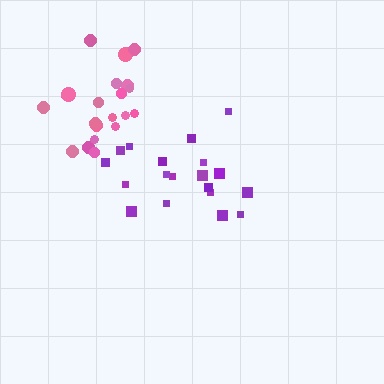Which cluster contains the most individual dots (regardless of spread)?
Pink (21).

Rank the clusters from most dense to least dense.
pink, purple.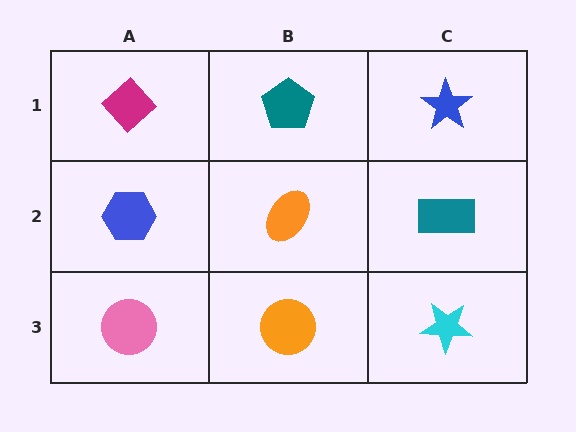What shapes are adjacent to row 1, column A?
A blue hexagon (row 2, column A), a teal pentagon (row 1, column B).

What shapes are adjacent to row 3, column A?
A blue hexagon (row 2, column A), an orange circle (row 3, column B).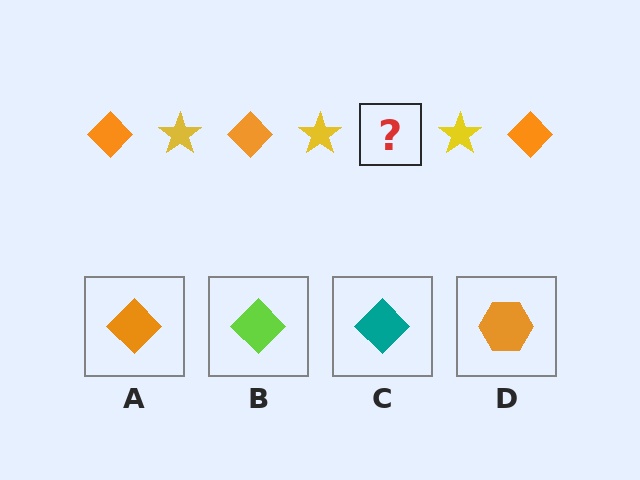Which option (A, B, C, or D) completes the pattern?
A.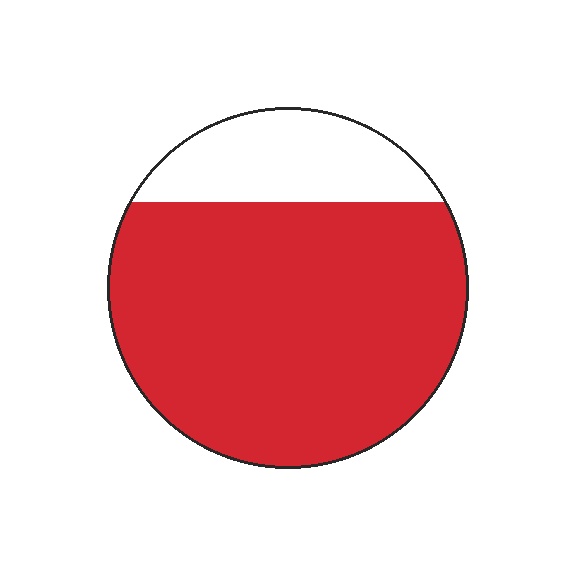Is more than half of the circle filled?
Yes.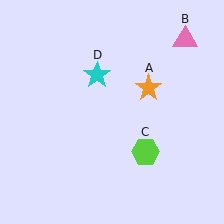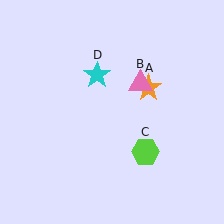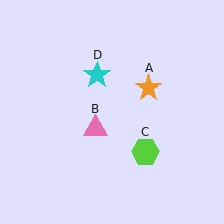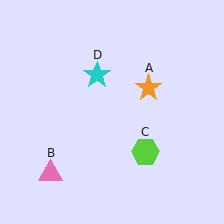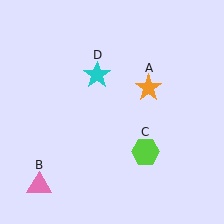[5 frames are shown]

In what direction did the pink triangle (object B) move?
The pink triangle (object B) moved down and to the left.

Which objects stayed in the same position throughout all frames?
Orange star (object A) and lime hexagon (object C) and cyan star (object D) remained stationary.